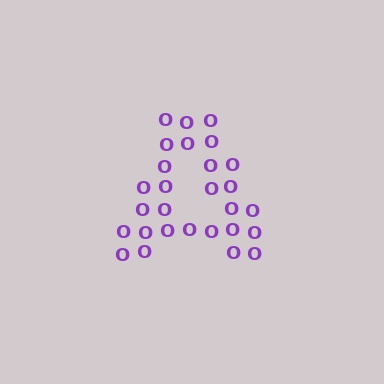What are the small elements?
The small elements are letter O's.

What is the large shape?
The large shape is the letter A.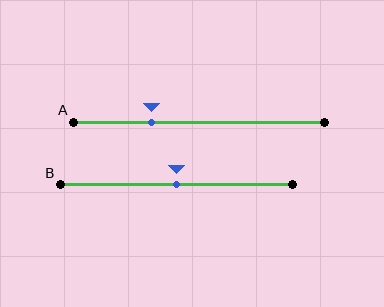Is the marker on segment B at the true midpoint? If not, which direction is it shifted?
Yes, the marker on segment B is at the true midpoint.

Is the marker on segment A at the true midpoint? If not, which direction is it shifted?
No, the marker on segment A is shifted to the left by about 19% of the segment length.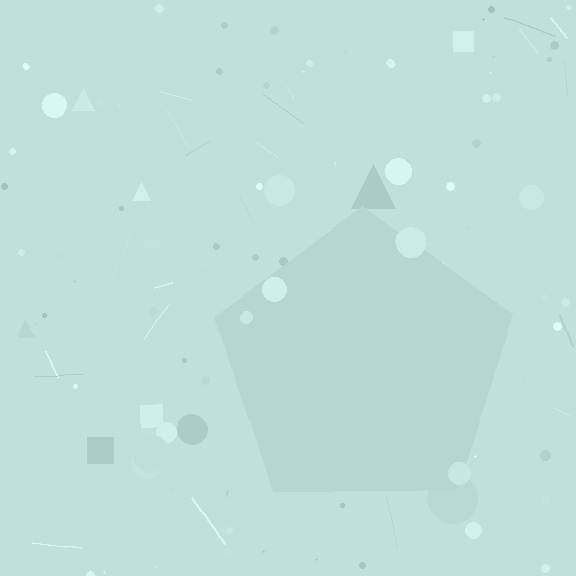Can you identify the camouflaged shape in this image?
The camouflaged shape is a pentagon.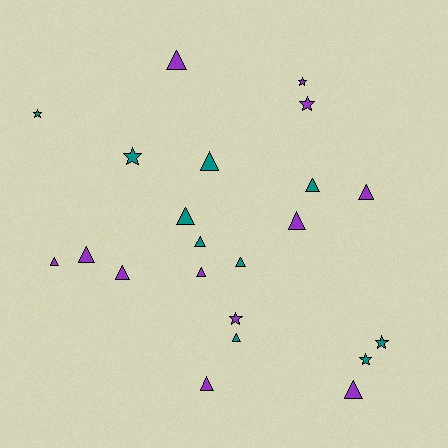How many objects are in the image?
There are 22 objects.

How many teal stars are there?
There are 4 teal stars.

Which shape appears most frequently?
Triangle, with 15 objects.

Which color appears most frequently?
Purple, with 12 objects.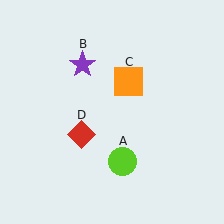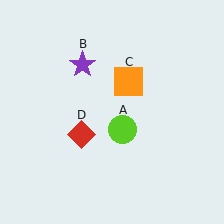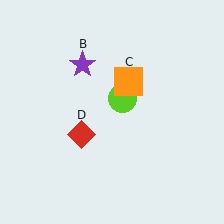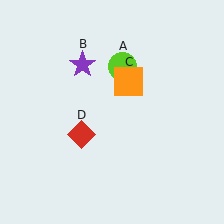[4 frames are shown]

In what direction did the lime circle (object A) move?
The lime circle (object A) moved up.